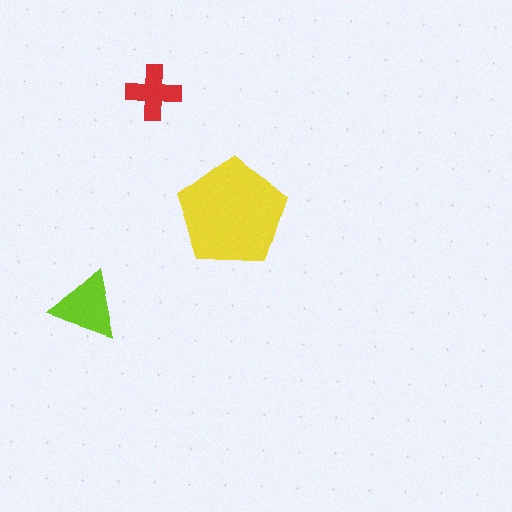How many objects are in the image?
There are 3 objects in the image.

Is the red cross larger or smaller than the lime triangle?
Smaller.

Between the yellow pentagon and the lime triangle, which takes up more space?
The yellow pentagon.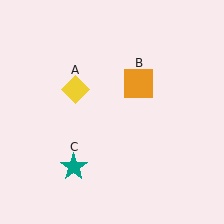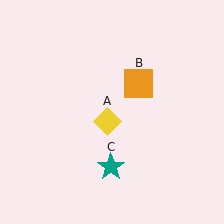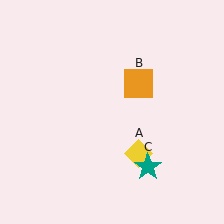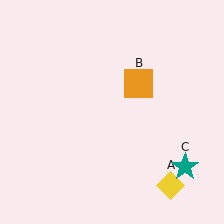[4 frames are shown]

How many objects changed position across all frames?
2 objects changed position: yellow diamond (object A), teal star (object C).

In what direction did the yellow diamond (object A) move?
The yellow diamond (object A) moved down and to the right.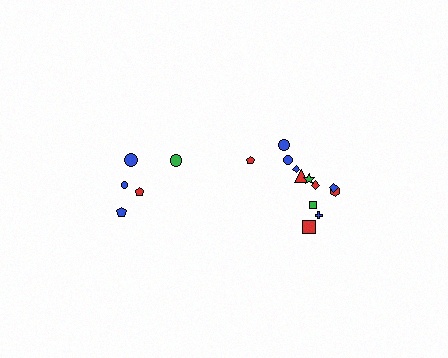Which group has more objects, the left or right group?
The right group.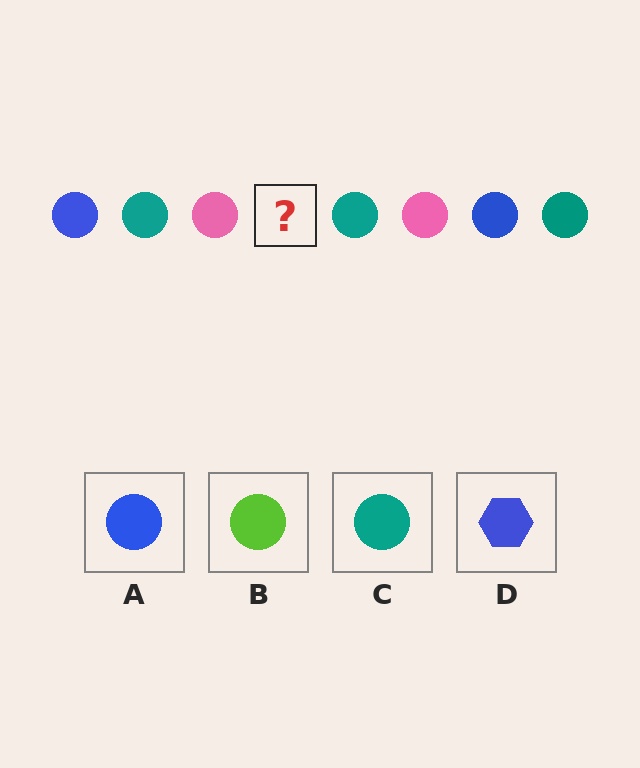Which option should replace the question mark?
Option A.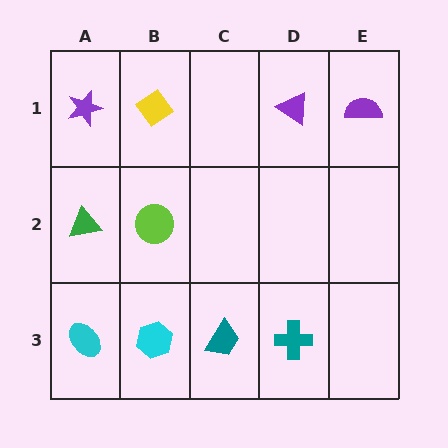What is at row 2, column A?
A green triangle.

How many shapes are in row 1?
4 shapes.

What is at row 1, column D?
A purple triangle.